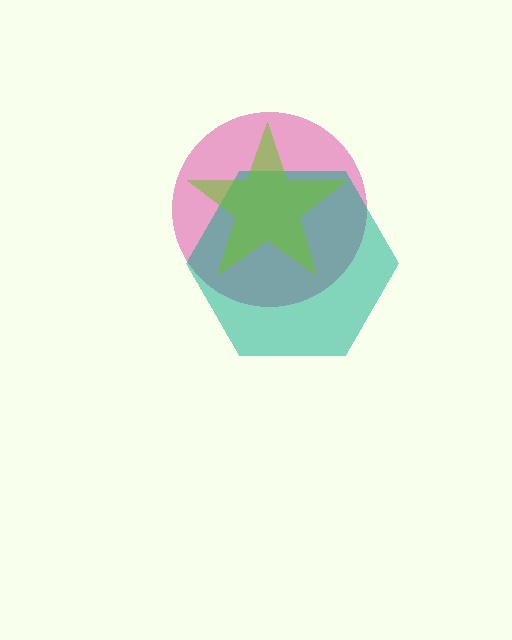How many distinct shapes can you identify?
There are 3 distinct shapes: a magenta circle, a teal hexagon, a lime star.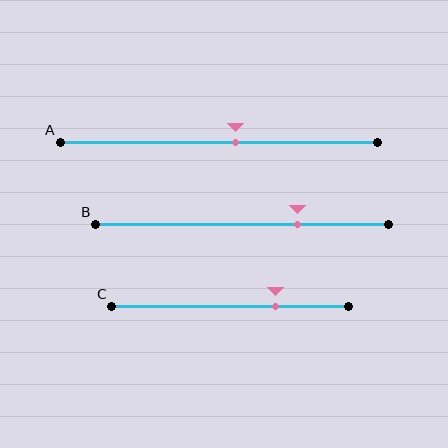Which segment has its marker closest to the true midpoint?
Segment A has its marker closest to the true midpoint.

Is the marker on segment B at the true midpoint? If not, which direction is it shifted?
No, the marker on segment B is shifted to the right by about 19% of the segment length.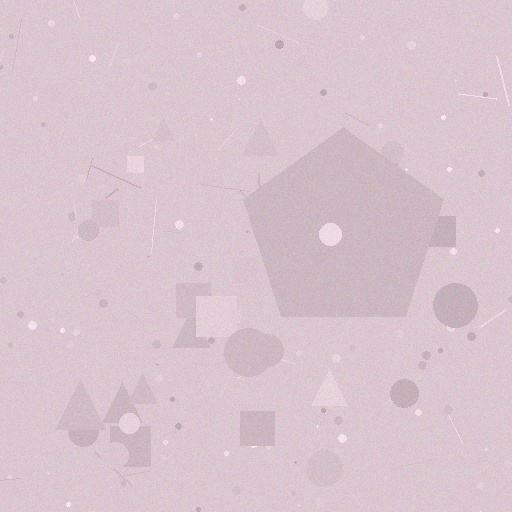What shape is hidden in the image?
A pentagon is hidden in the image.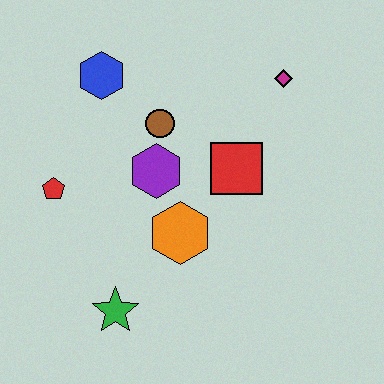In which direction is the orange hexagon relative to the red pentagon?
The orange hexagon is to the right of the red pentagon.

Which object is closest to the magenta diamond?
The red square is closest to the magenta diamond.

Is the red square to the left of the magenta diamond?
Yes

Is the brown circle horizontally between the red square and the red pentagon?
Yes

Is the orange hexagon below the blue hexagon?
Yes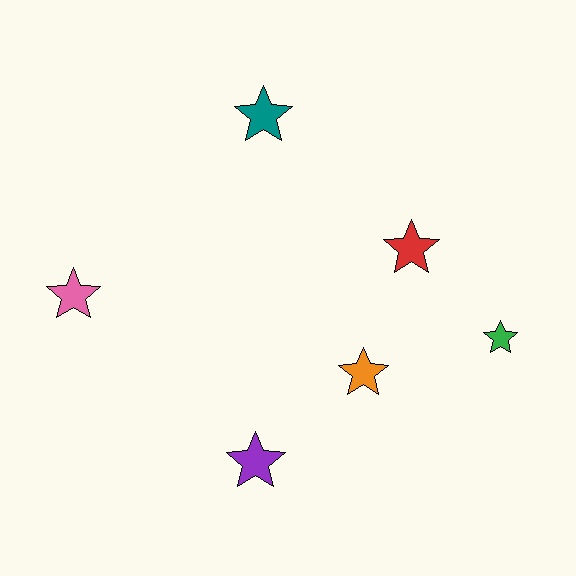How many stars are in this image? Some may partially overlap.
There are 6 stars.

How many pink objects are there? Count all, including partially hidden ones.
There is 1 pink object.